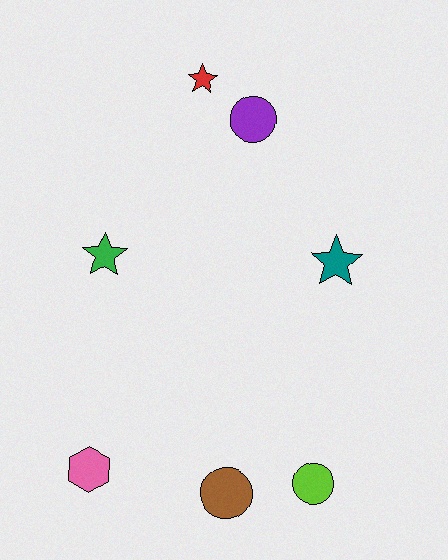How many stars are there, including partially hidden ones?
There are 3 stars.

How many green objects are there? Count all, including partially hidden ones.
There is 1 green object.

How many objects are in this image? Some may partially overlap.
There are 7 objects.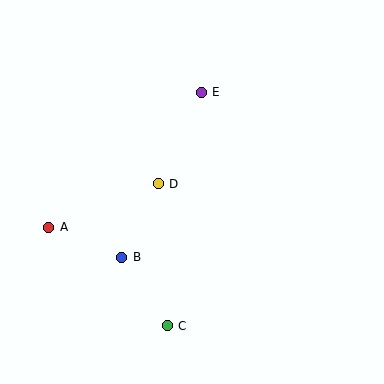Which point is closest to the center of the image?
Point D at (158, 184) is closest to the center.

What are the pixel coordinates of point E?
Point E is at (201, 92).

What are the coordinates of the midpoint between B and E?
The midpoint between B and E is at (161, 175).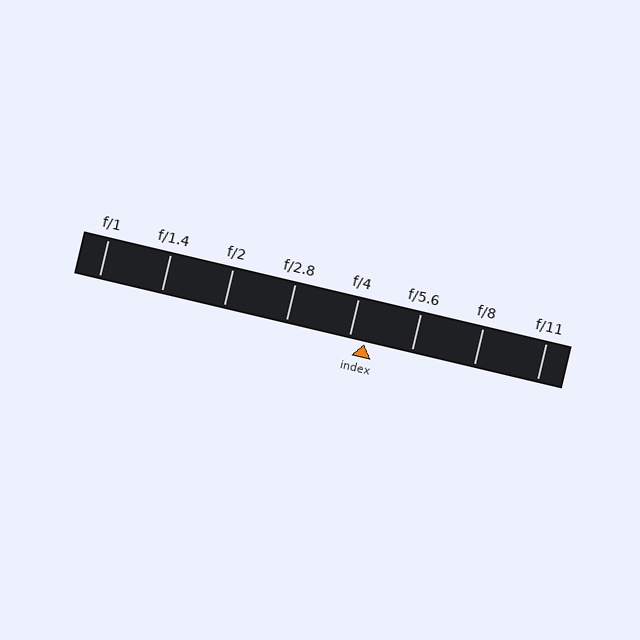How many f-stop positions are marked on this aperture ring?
There are 8 f-stop positions marked.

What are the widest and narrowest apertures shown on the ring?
The widest aperture shown is f/1 and the narrowest is f/11.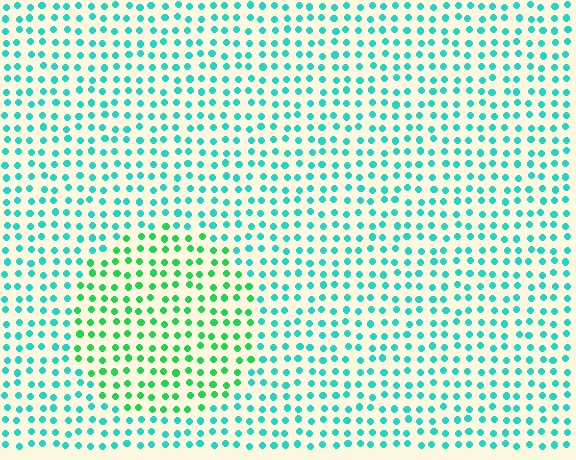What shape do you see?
I see a circle.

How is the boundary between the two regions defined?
The boundary is defined purely by a slight shift in hue (about 38 degrees). Spacing, size, and orientation are identical on both sides.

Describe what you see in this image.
The image is filled with small cyan elements in a uniform arrangement. A circle-shaped region is visible where the elements are tinted to a slightly different hue, forming a subtle color boundary.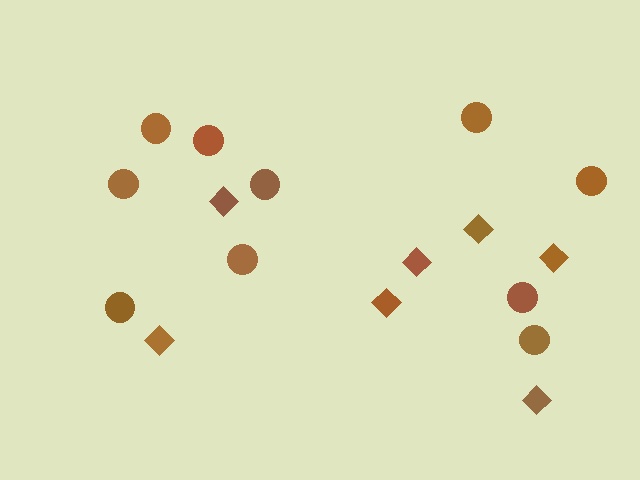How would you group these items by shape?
There are 2 groups: one group of circles (10) and one group of diamonds (7).